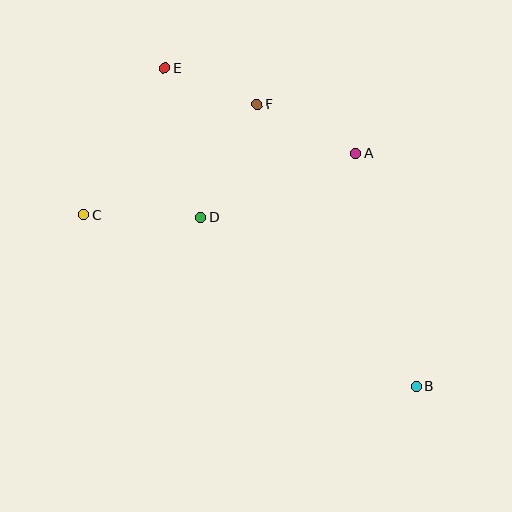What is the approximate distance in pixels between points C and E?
The distance between C and E is approximately 167 pixels.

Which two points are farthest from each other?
Points B and E are farthest from each other.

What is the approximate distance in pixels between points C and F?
The distance between C and F is approximately 206 pixels.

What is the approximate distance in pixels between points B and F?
The distance between B and F is approximately 325 pixels.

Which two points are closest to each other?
Points E and F are closest to each other.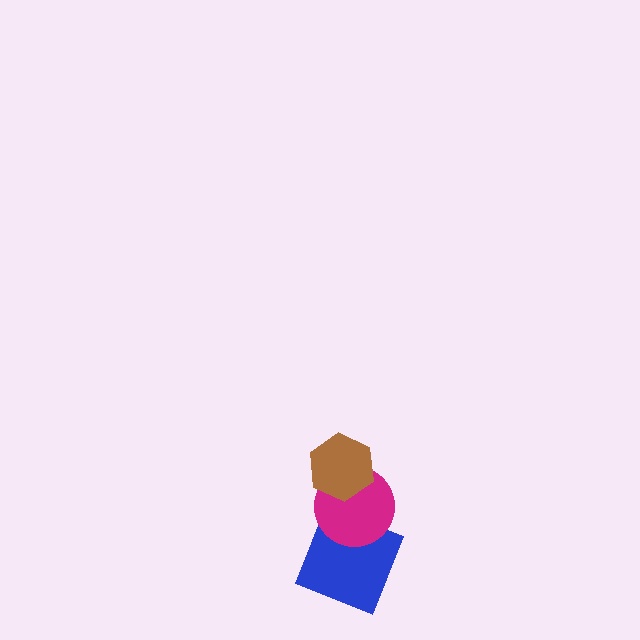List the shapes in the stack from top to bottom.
From top to bottom: the brown hexagon, the magenta circle, the blue square.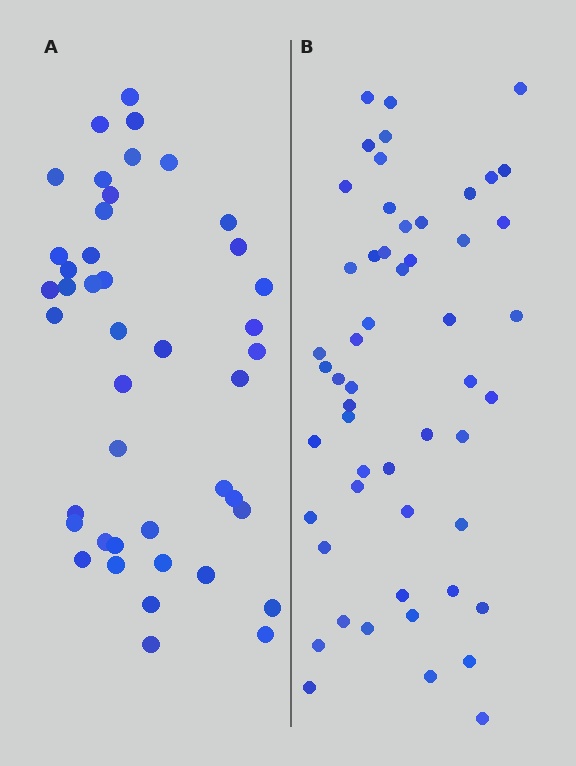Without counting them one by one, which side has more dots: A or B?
Region B (the right region) has more dots.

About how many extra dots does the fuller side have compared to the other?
Region B has roughly 10 or so more dots than region A.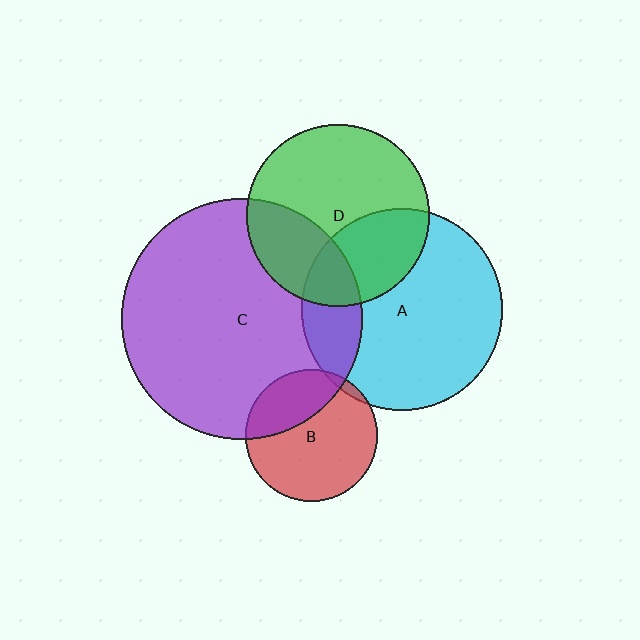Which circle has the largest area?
Circle C (purple).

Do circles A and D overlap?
Yes.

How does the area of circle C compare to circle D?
Approximately 1.7 times.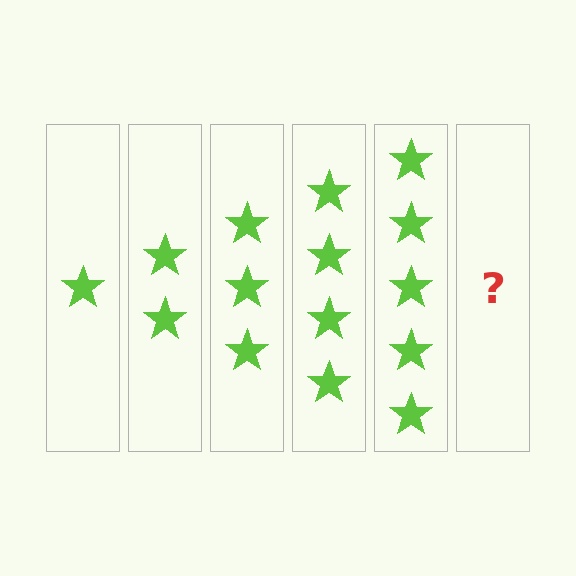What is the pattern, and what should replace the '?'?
The pattern is that each step adds one more star. The '?' should be 6 stars.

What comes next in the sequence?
The next element should be 6 stars.